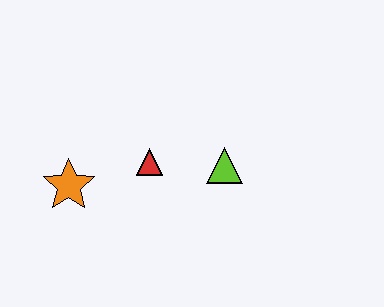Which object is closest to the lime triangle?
The red triangle is closest to the lime triangle.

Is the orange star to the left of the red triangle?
Yes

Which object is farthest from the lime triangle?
The orange star is farthest from the lime triangle.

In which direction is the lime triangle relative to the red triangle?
The lime triangle is to the right of the red triangle.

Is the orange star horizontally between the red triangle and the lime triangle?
No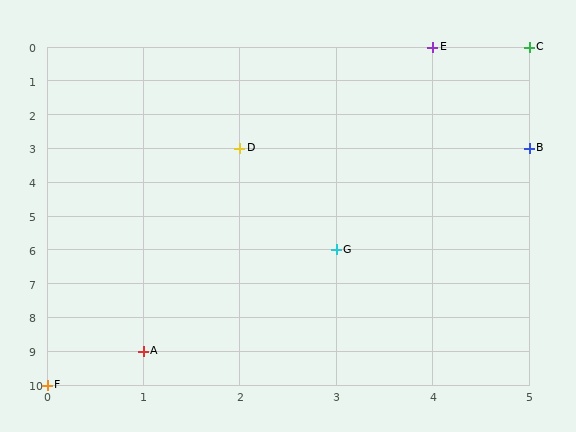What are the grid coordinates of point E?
Point E is at grid coordinates (4, 0).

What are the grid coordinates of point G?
Point G is at grid coordinates (3, 6).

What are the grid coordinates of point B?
Point B is at grid coordinates (5, 3).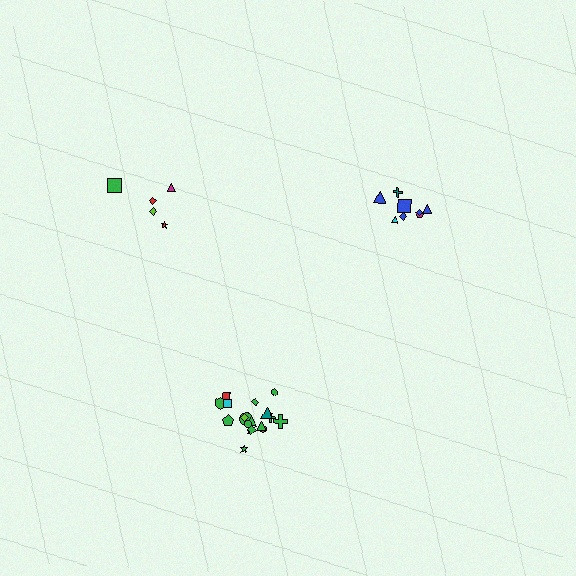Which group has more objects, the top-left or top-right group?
The top-right group.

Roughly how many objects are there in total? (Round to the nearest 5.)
Roughly 30 objects in total.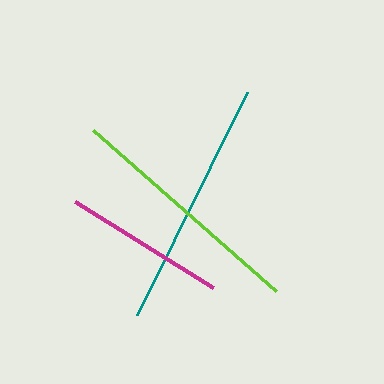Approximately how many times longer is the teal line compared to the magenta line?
The teal line is approximately 1.5 times the length of the magenta line.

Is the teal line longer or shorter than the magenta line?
The teal line is longer than the magenta line.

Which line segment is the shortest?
The magenta line is the shortest at approximately 163 pixels.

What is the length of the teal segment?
The teal segment is approximately 249 pixels long.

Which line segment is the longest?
The teal line is the longest at approximately 249 pixels.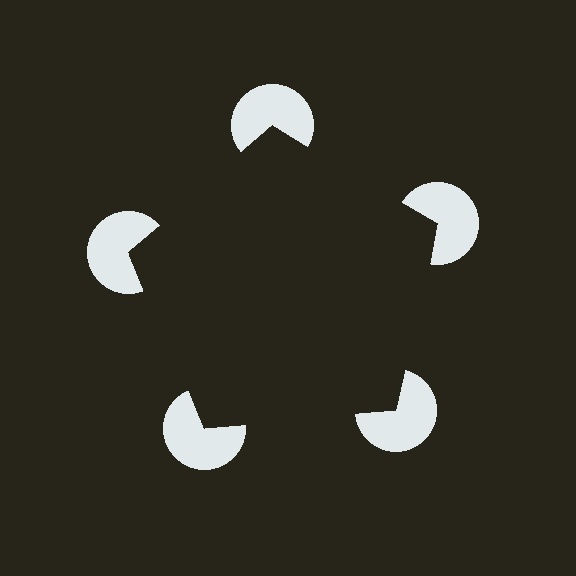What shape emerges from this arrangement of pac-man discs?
An illusory pentagon — its edges are inferred from the aligned wedge cuts in the pac-man discs, not physically drawn.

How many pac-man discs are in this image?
There are 5 — one at each vertex of the illusory pentagon.